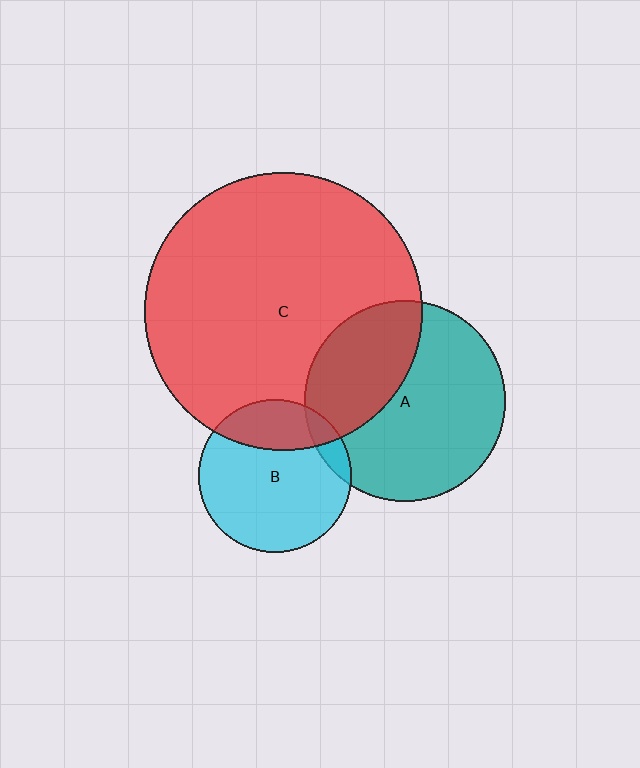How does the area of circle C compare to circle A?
Approximately 1.9 times.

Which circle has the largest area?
Circle C (red).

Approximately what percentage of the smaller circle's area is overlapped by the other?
Approximately 25%.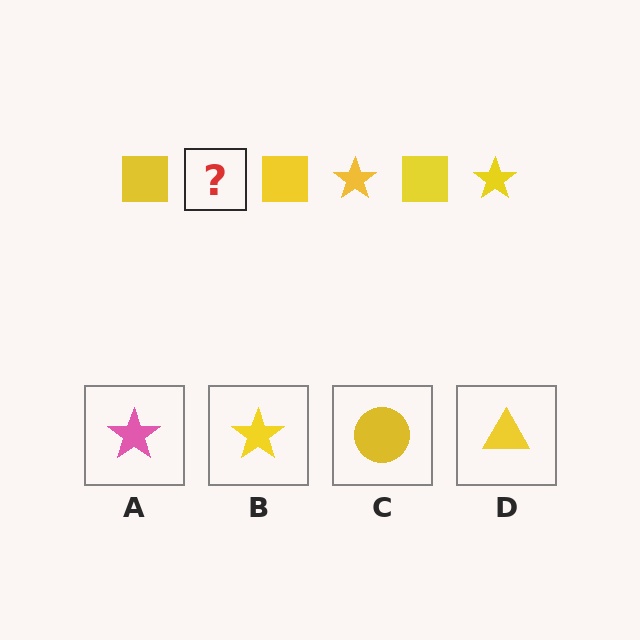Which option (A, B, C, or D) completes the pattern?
B.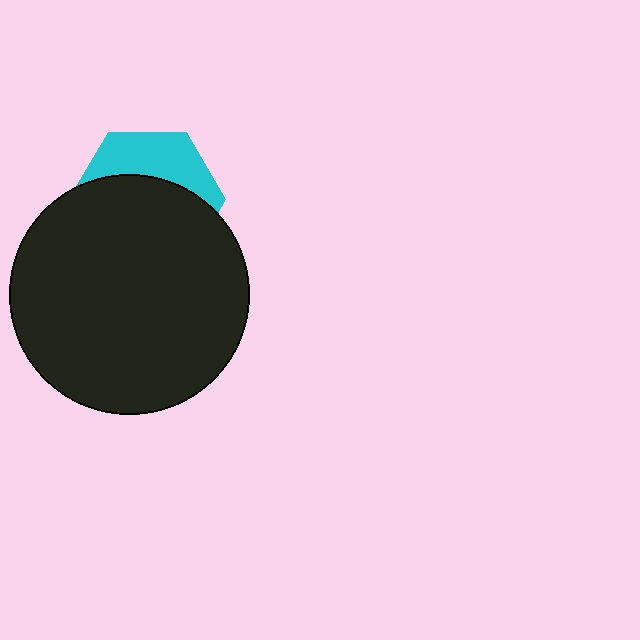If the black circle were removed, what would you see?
You would see the complete cyan hexagon.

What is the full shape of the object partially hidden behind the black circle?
The partially hidden object is a cyan hexagon.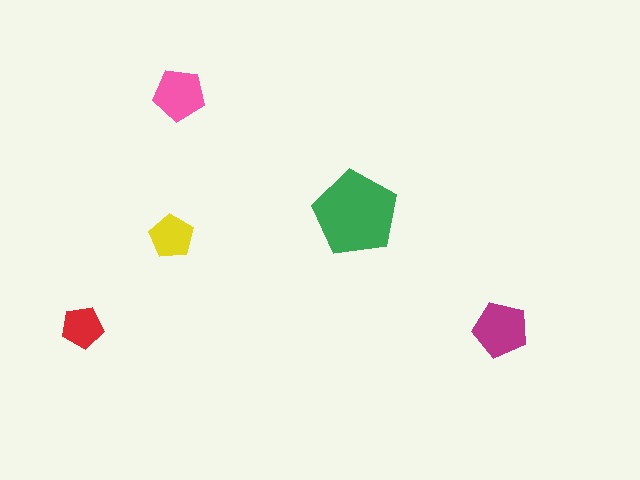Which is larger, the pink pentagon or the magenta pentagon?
The magenta one.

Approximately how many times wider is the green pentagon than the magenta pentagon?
About 1.5 times wider.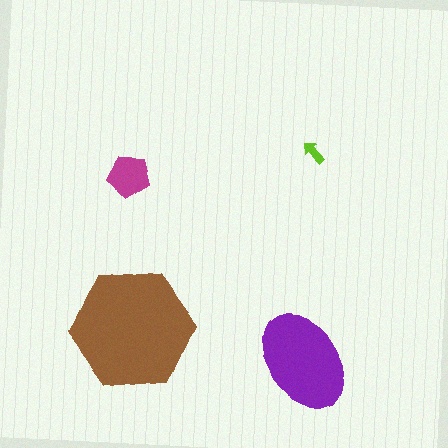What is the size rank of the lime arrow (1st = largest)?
4th.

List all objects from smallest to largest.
The lime arrow, the magenta pentagon, the purple ellipse, the brown hexagon.